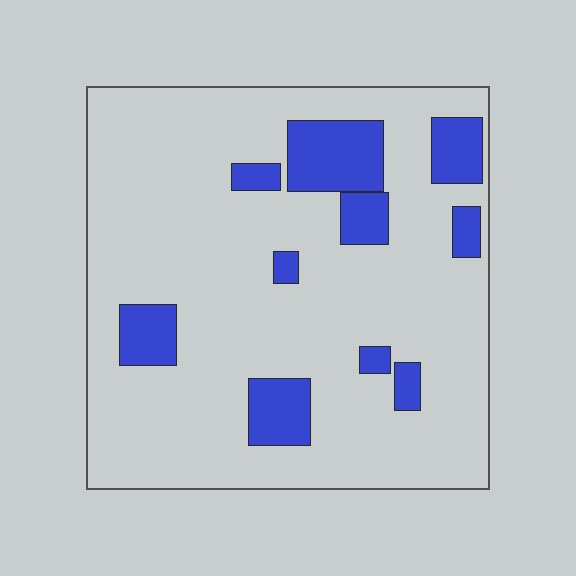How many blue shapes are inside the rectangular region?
10.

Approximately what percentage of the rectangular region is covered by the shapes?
Approximately 15%.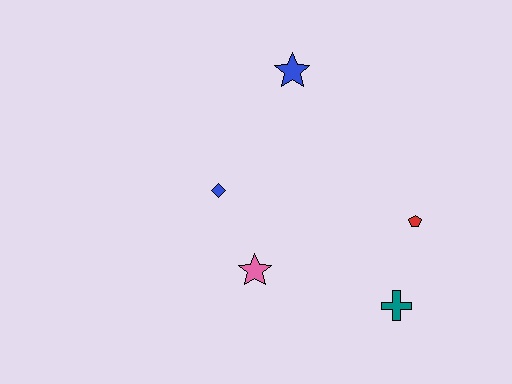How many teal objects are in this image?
There is 1 teal object.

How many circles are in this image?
There are no circles.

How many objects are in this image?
There are 5 objects.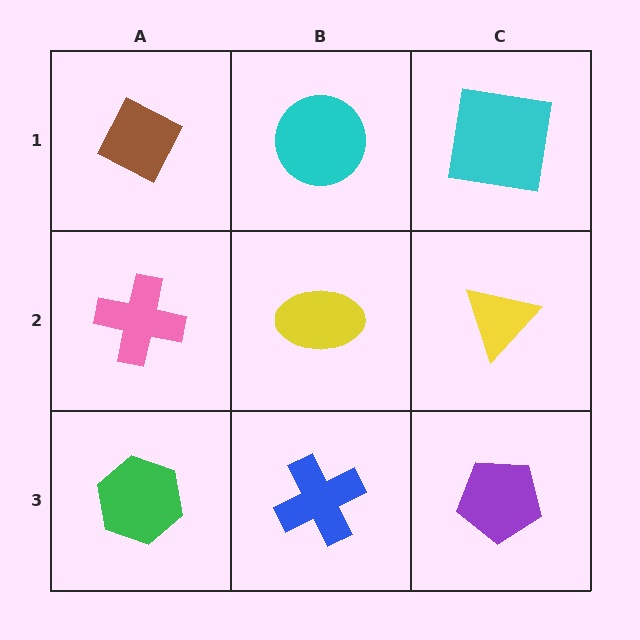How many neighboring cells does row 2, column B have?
4.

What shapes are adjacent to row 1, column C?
A yellow triangle (row 2, column C), a cyan circle (row 1, column B).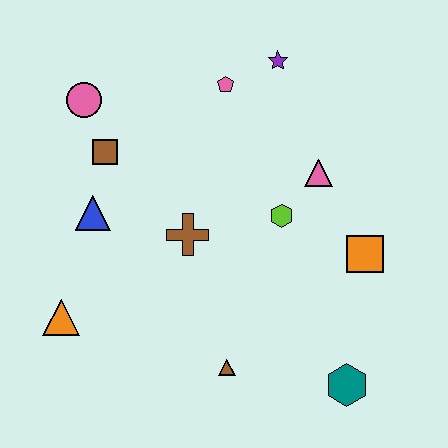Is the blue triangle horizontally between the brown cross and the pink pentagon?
No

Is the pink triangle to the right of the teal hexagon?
No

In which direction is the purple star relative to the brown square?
The purple star is to the right of the brown square.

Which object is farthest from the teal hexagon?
The pink circle is farthest from the teal hexagon.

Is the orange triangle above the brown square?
No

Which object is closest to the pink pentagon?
The purple star is closest to the pink pentagon.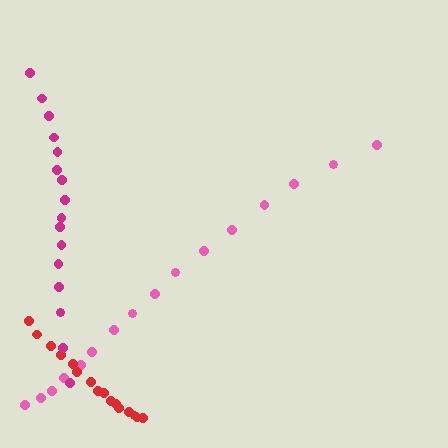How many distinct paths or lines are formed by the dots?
There are 3 distinct paths.